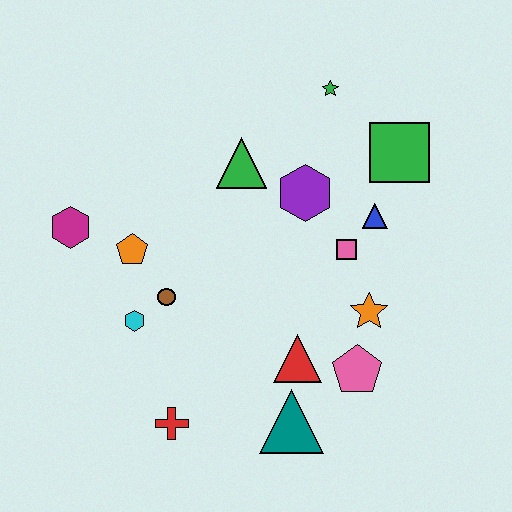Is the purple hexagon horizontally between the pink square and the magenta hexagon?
Yes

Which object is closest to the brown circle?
The cyan hexagon is closest to the brown circle.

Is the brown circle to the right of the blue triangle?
No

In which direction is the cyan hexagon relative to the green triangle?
The cyan hexagon is below the green triangle.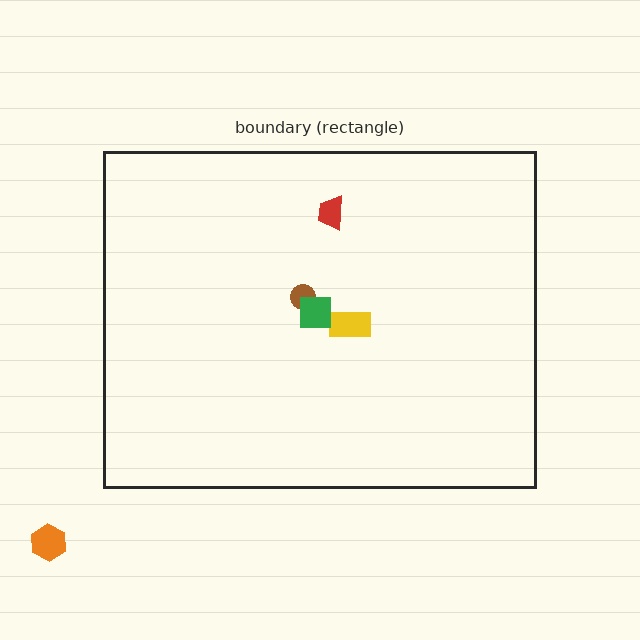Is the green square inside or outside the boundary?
Inside.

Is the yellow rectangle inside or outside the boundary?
Inside.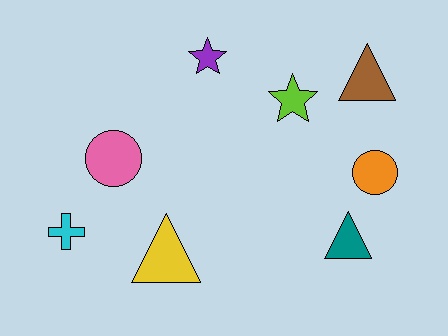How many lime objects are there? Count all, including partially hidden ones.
There is 1 lime object.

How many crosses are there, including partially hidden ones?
There is 1 cross.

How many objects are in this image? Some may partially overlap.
There are 8 objects.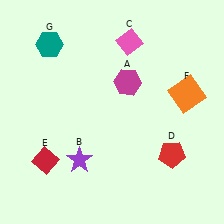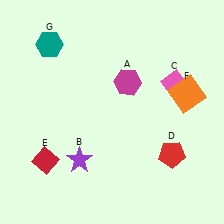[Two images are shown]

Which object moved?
The pink diamond (C) moved right.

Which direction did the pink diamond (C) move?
The pink diamond (C) moved right.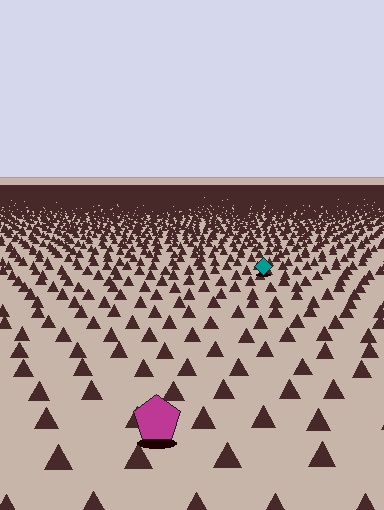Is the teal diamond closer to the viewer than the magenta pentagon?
No. The magenta pentagon is closer — you can tell from the texture gradient: the ground texture is coarser near it.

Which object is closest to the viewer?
The magenta pentagon is closest. The texture marks near it are larger and more spread out.